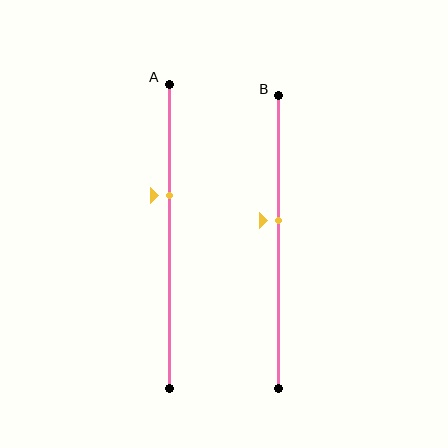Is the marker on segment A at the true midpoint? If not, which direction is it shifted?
No, the marker on segment A is shifted upward by about 14% of the segment length.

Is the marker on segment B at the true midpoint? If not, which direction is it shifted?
No, the marker on segment B is shifted upward by about 7% of the segment length.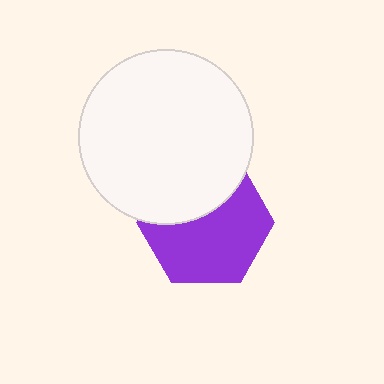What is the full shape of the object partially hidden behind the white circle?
The partially hidden object is a purple hexagon.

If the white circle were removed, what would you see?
You would see the complete purple hexagon.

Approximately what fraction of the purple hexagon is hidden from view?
Roughly 37% of the purple hexagon is hidden behind the white circle.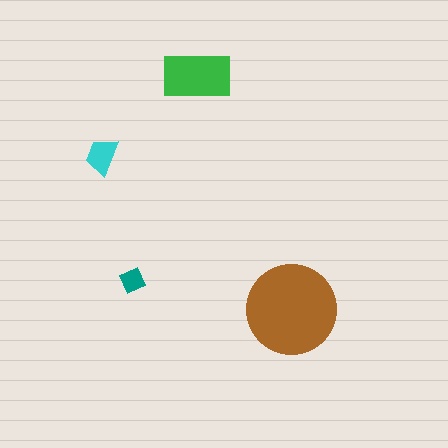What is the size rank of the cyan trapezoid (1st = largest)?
3rd.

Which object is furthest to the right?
The brown circle is rightmost.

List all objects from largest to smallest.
The brown circle, the green rectangle, the cyan trapezoid, the teal diamond.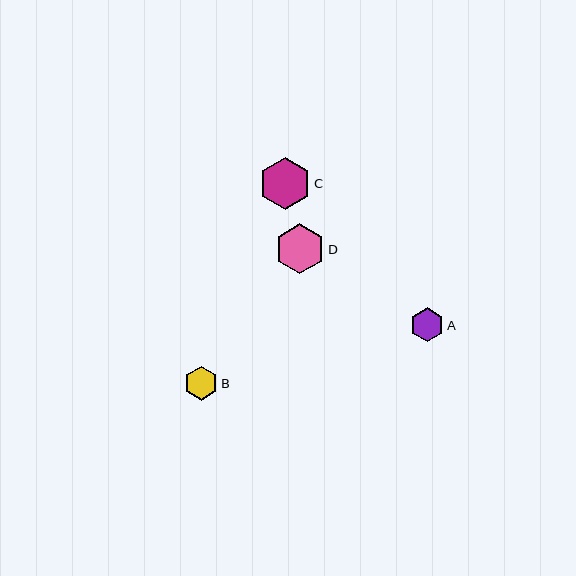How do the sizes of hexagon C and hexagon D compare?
Hexagon C and hexagon D are approximately the same size.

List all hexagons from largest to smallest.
From largest to smallest: C, D, A, B.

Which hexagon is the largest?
Hexagon C is the largest with a size of approximately 52 pixels.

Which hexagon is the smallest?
Hexagon B is the smallest with a size of approximately 34 pixels.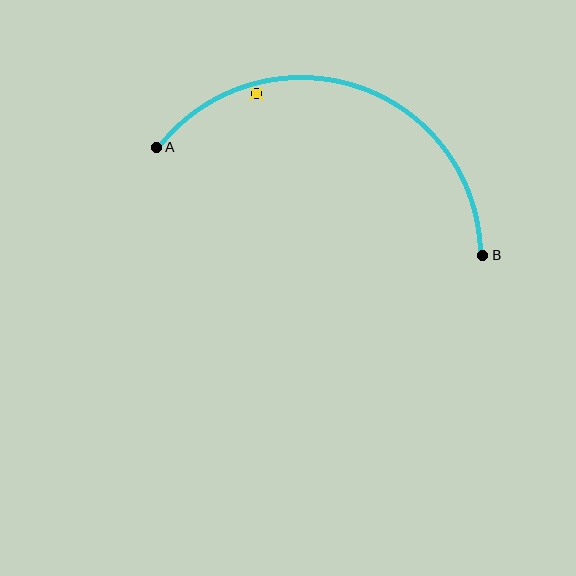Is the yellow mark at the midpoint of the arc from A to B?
No — the yellow mark does not lie on the arc at all. It sits slightly inside the curve.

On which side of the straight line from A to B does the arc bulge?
The arc bulges above the straight line connecting A and B.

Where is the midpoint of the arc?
The arc midpoint is the point on the curve farthest from the straight line joining A and B. It sits above that line.